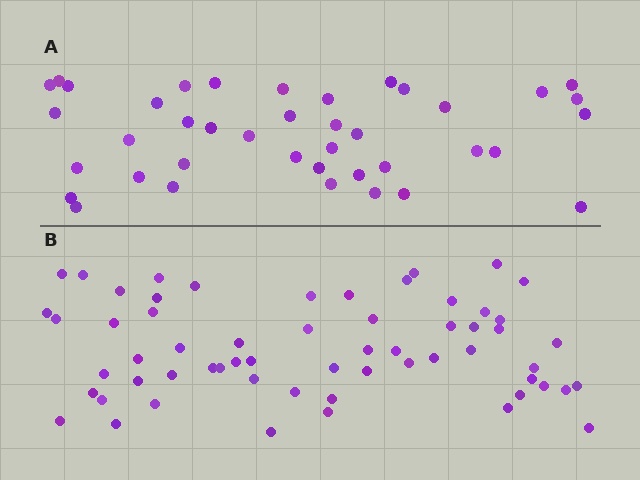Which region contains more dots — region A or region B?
Region B (the bottom region) has more dots.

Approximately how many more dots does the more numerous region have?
Region B has approximately 20 more dots than region A.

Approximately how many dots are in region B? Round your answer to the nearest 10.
About 60 dots.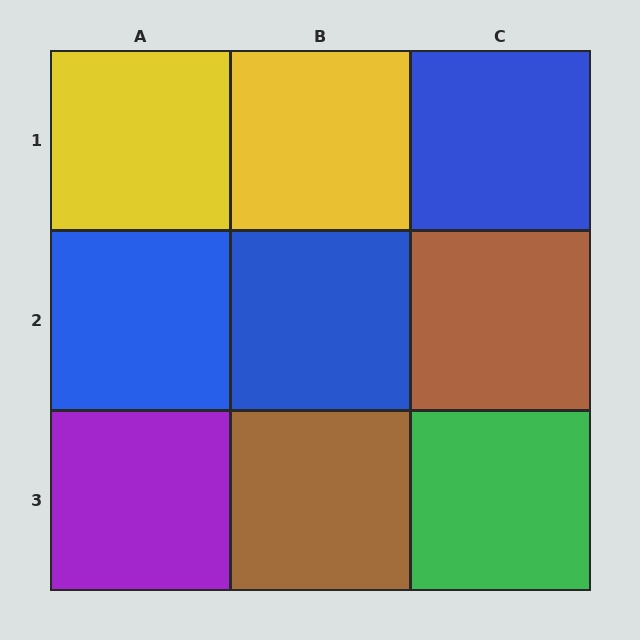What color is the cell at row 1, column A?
Yellow.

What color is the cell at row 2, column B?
Blue.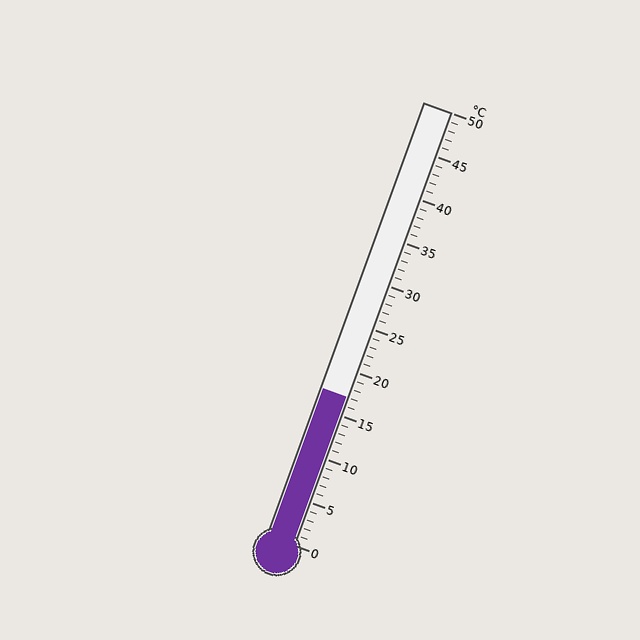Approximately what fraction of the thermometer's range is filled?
The thermometer is filled to approximately 35% of its range.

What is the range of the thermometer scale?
The thermometer scale ranges from 0°C to 50°C.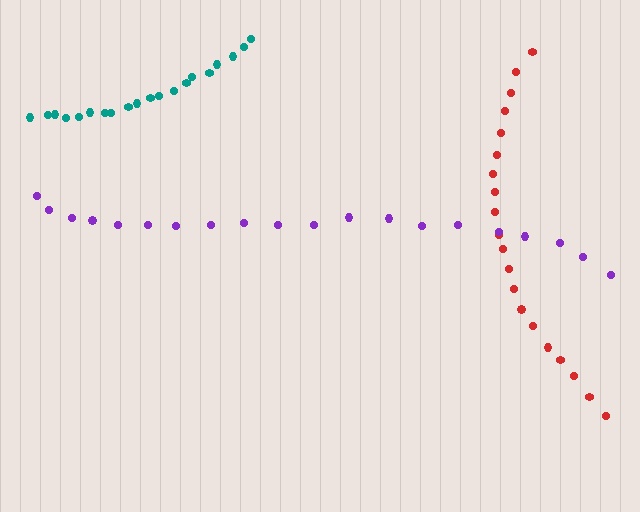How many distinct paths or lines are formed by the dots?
There are 3 distinct paths.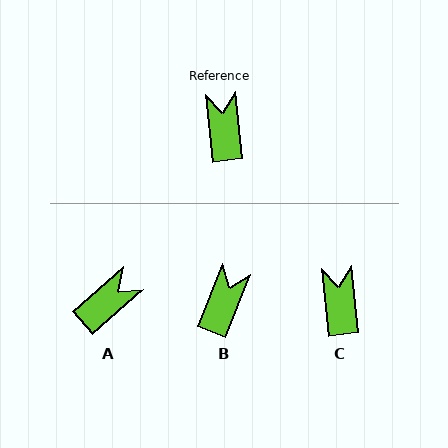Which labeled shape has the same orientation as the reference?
C.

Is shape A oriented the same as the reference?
No, it is off by about 55 degrees.